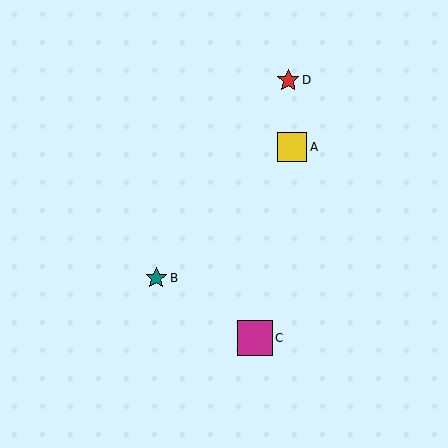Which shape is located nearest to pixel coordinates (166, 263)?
The teal star (labeled B) at (156, 278) is nearest to that location.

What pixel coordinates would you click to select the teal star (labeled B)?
Click at (156, 278) to select the teal star B.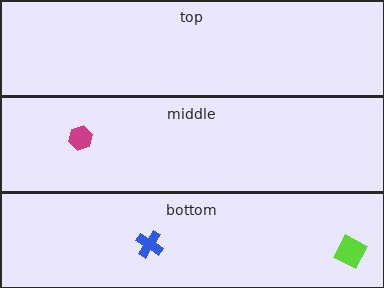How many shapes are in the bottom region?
2.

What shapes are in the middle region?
The magenta hexagon.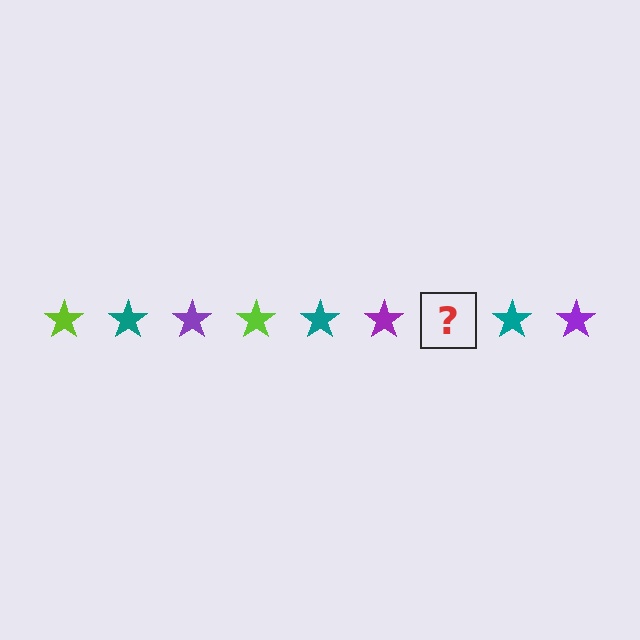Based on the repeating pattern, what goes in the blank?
The blank should be a lime star.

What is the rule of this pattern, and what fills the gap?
The rule is that the pattern cycles through lime, teal, purple stars. The gap should be filled with a lime star.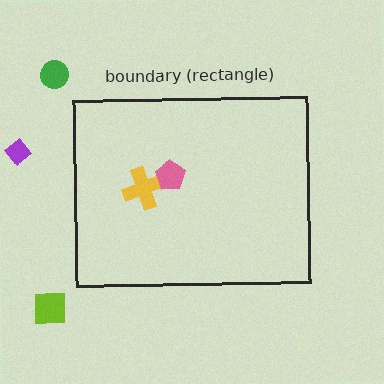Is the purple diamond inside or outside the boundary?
Outside.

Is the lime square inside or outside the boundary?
Outside.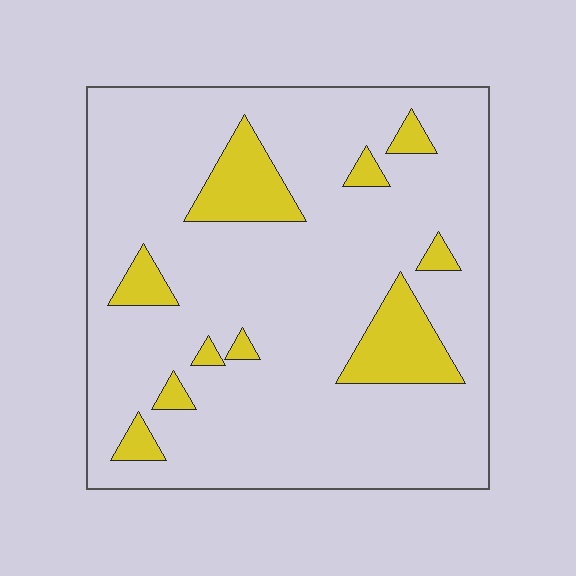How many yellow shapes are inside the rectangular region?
10.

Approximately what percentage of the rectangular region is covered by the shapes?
Approximately 15%.